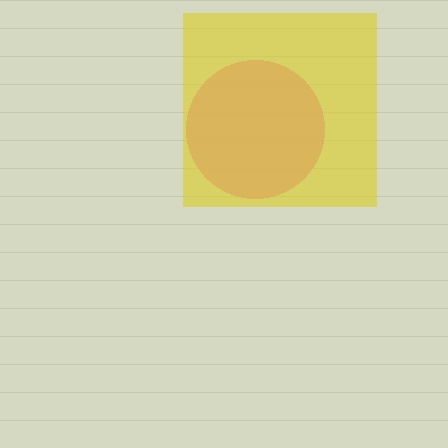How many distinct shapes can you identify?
There are 2 distinct shapes: a pink circle, a yellow square.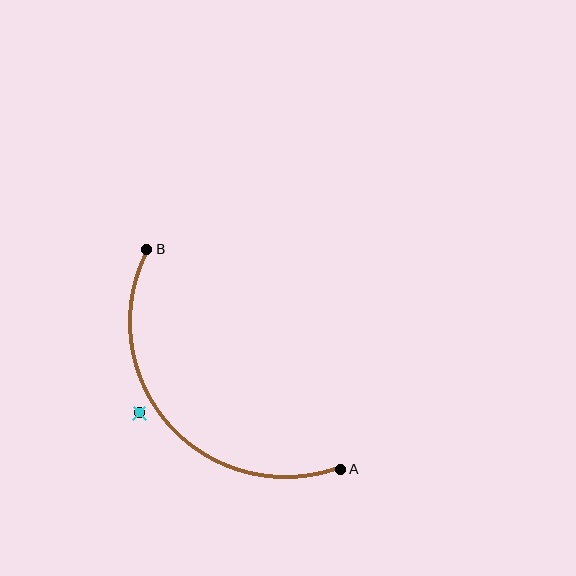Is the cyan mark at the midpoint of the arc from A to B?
No — the cyan mark does not lie on the arc at all. It sits slightly outside the curve.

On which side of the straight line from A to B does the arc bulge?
The arc bulges below and to the left of the straight line connecting A and B.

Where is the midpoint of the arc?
The arc midpoint is the point on the curve farthest from the straight line joining A and B. It sits below and to the left of that line.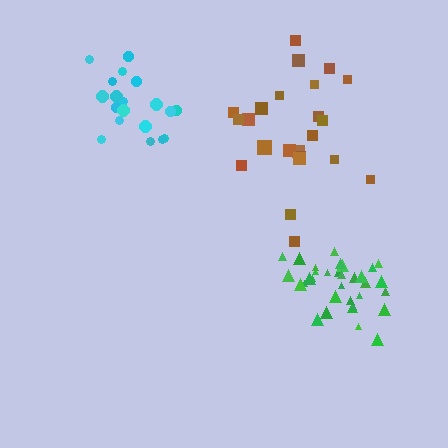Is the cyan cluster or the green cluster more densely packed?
Green.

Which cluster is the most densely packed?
Green.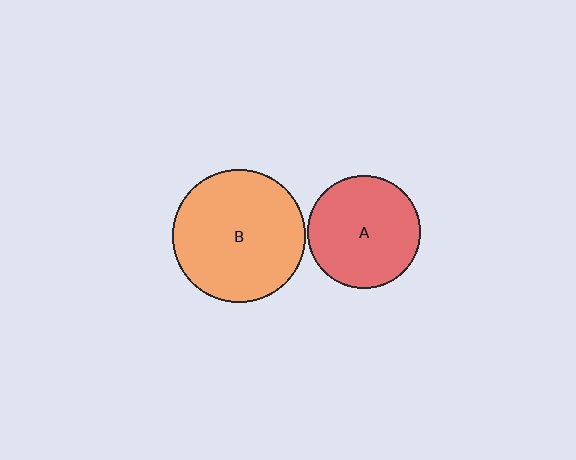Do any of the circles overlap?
No, none of the circles overlap.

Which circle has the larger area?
Circle B (orange).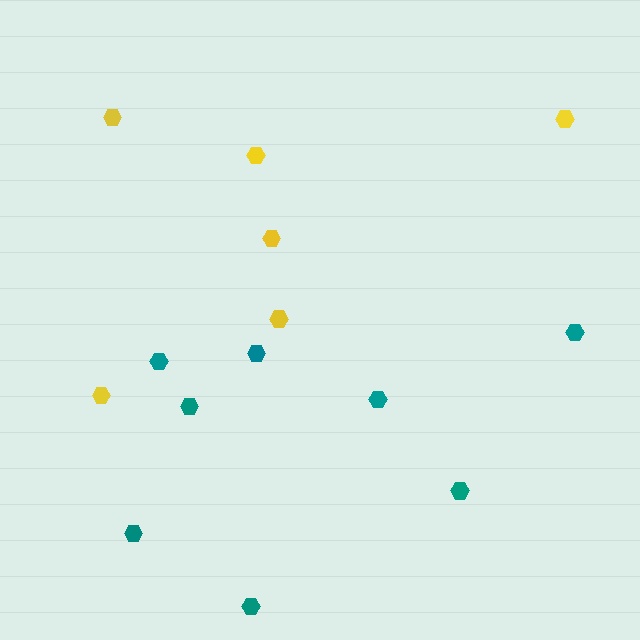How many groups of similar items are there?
There are 2 groups: one group of teal hexagons (8) and one group of yellow hexagons (6).